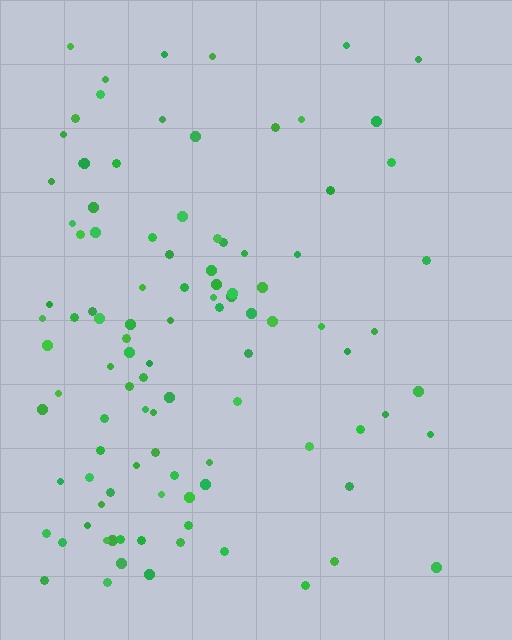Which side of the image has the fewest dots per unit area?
The right.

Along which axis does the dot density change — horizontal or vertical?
Horizontal.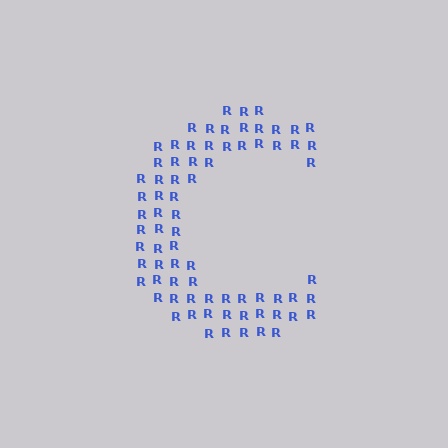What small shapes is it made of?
It is made of small letter R's.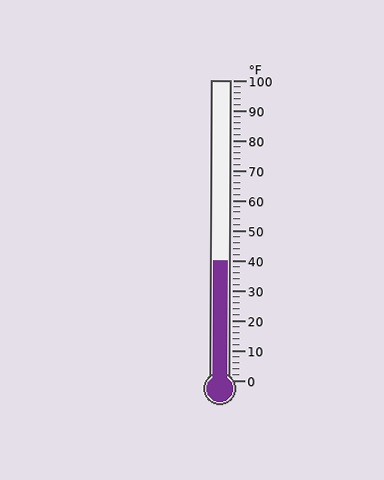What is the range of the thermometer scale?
The thermometer scale ranges from 0°F to 100°F.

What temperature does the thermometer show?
The thermometer shows approximately 40°F.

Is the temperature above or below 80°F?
The temperature is below 80°F.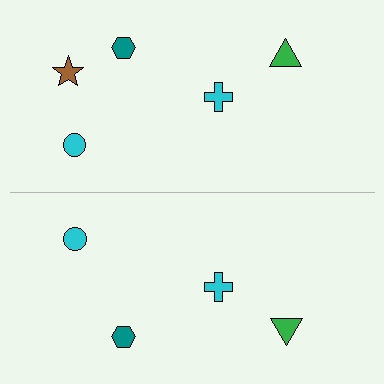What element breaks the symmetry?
A brown star is missing from the bottom side.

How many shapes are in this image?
There are 9 shapes in this image.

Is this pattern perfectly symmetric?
No, the pattern is not perfectly symmetric. A brown star is missing from the bottom side.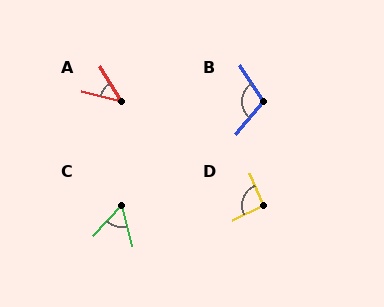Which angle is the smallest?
A, at approximately 44 degrees.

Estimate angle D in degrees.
Approximately 93 degrees.